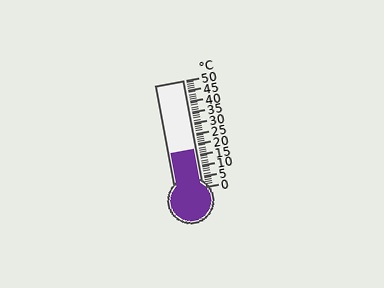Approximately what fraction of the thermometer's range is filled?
The thermometer is filled to approximately 35% of its range.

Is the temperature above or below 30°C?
The temperature is below 30°C.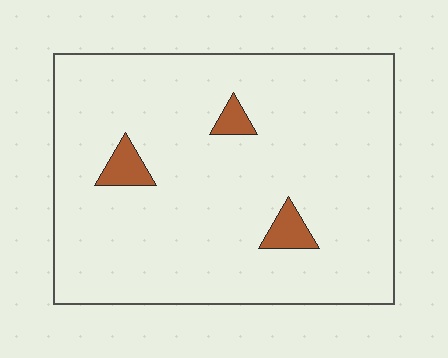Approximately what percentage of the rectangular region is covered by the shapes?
Approximately 5%.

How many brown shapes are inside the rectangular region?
3.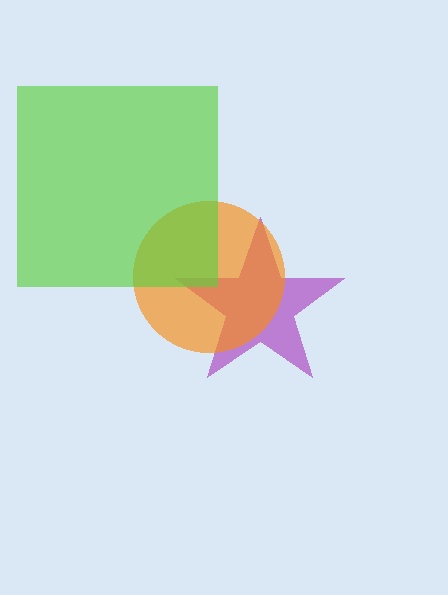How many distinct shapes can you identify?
There are 3 distinct shapes: a purple star, an orange circle, a lime square.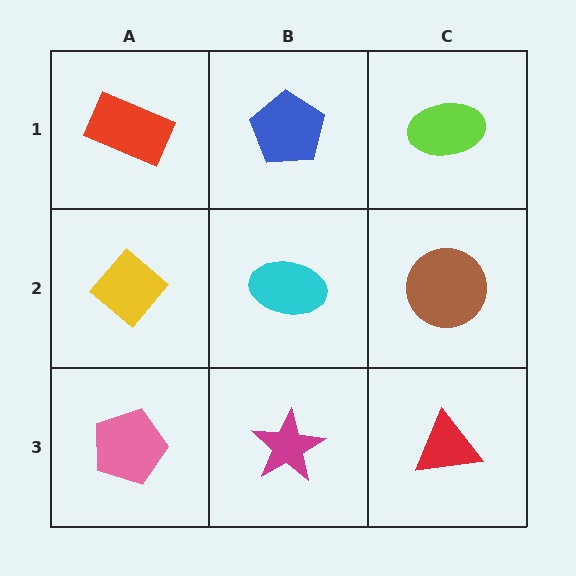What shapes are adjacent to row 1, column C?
A brown circle (row 2, column C), a blue pentagon (row 1, column B).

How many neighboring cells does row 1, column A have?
2.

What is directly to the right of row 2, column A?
A cyan ellipse.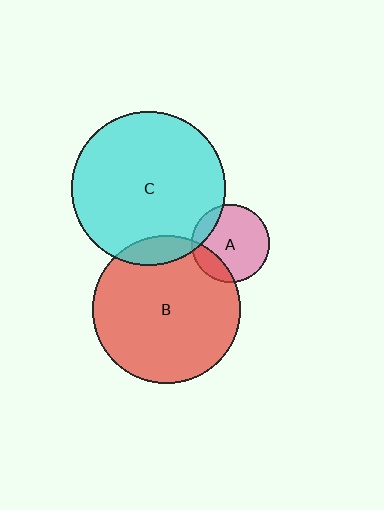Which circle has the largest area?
Circle C (cyan).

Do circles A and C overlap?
Yes.